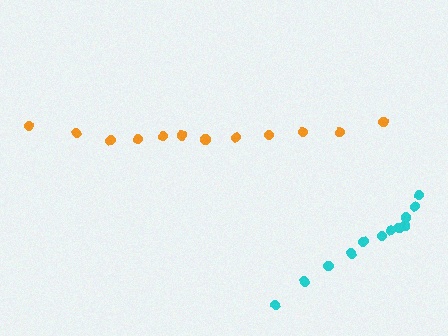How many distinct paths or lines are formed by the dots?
There are 2 distinct paths.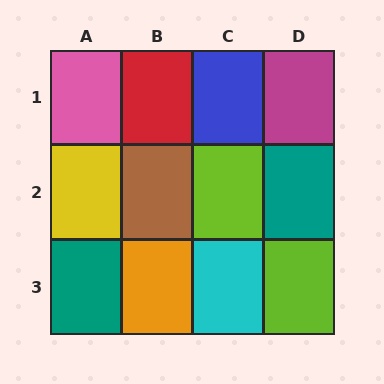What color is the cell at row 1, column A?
Pink.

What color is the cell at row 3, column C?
Cyan.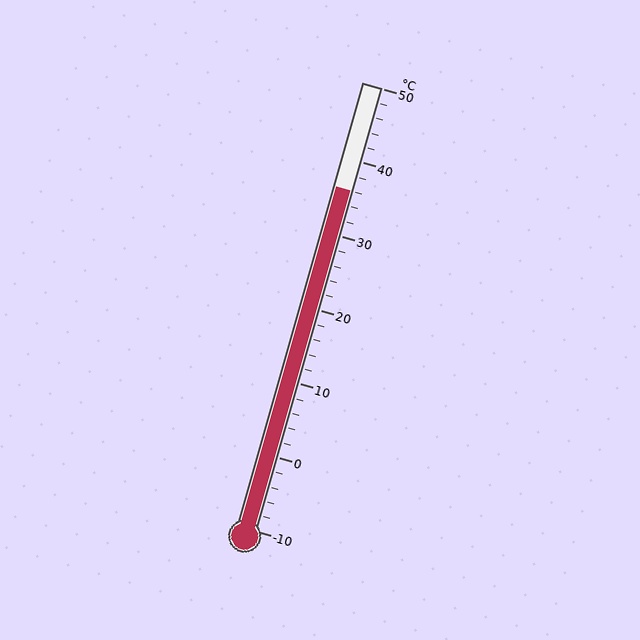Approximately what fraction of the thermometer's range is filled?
The thermometer is filled to approximately 75% of its range.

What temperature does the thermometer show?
The thermometer shows approximately 36°C.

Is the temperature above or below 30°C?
The temperature is above 30°C.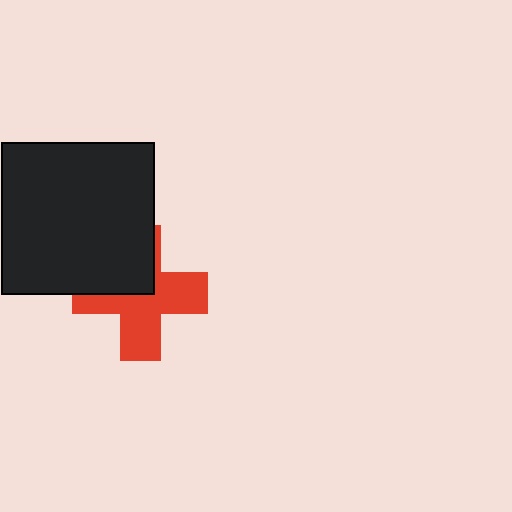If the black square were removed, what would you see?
You would see the complete red cross.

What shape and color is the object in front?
The object in front is a black square.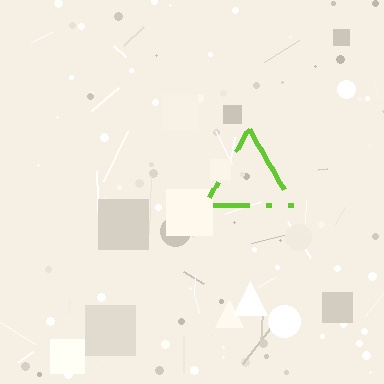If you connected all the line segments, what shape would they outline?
They would outline a triangle.